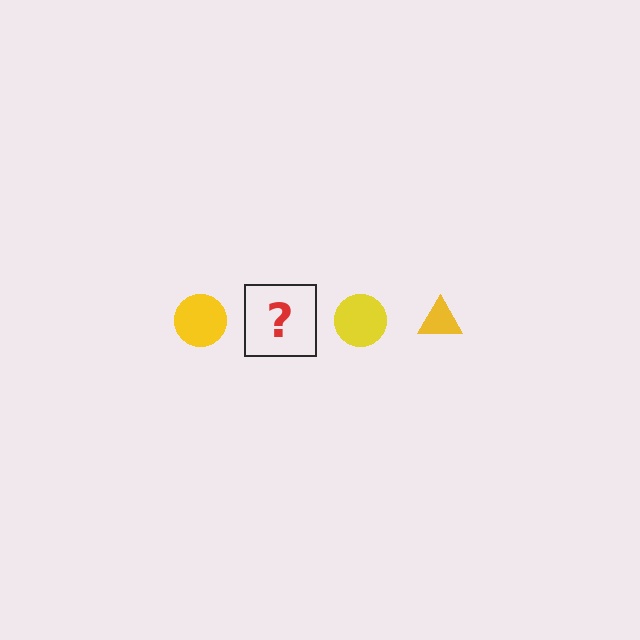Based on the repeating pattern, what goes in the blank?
The blank should be a yellow triangle.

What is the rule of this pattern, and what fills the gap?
The rule is that the pattern cycles through circle, triangle shapes in yellow. The gap should be filled with a yellow triangle.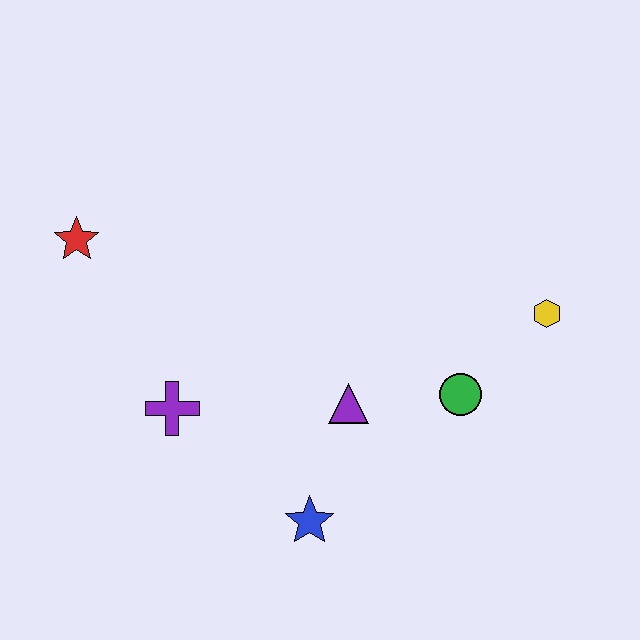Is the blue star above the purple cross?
No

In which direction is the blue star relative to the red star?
The blue star is below the red star.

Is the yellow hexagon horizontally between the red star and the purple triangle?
No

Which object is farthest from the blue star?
The red star is farthest from the blue star.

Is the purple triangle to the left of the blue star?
No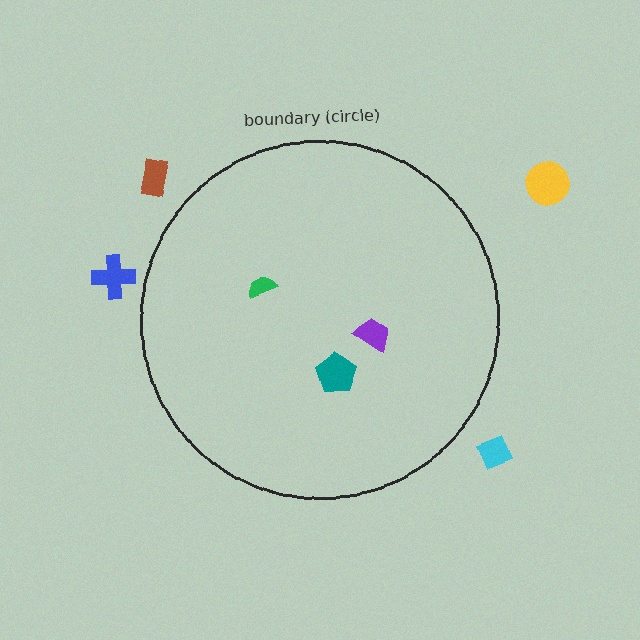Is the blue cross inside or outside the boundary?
Outside.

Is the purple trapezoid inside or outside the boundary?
Inside.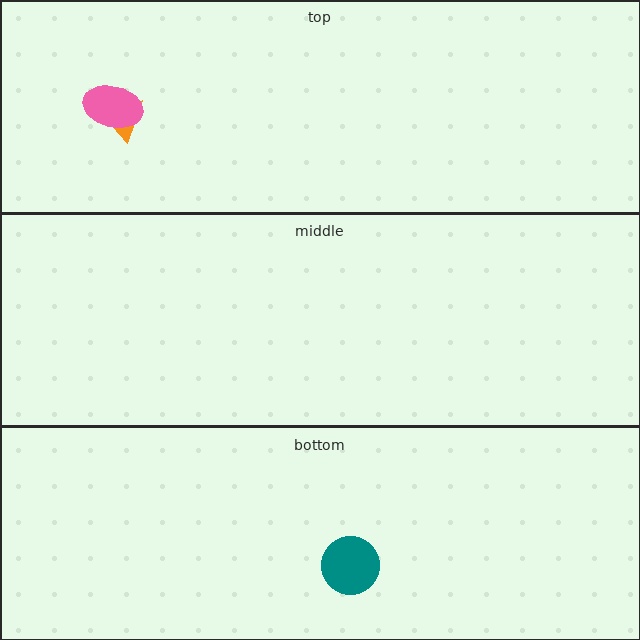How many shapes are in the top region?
2.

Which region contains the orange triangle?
The top region.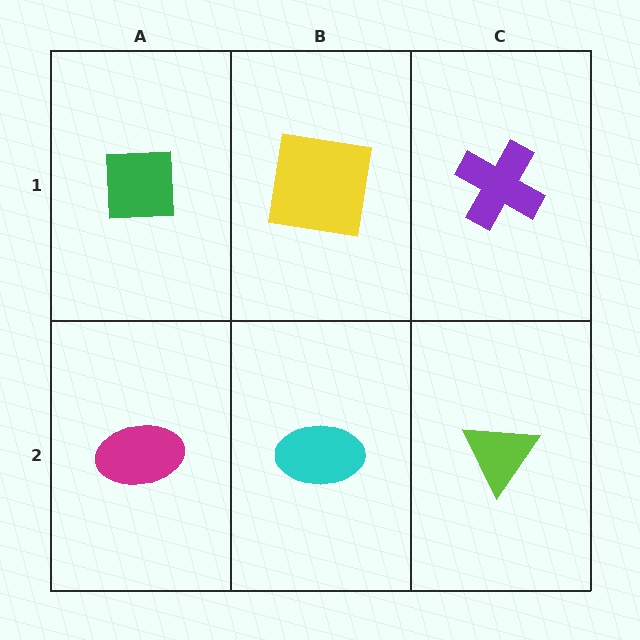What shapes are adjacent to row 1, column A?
A magenta ellipse (row 2, column A), a yellow square (row 1, column B).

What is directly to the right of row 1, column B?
A purple cross.